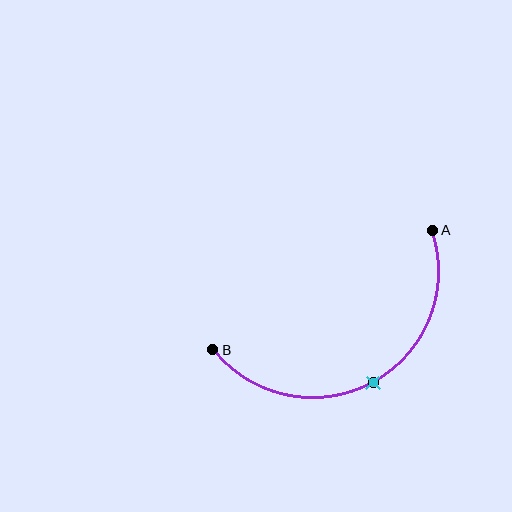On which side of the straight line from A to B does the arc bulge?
The arc bulges below the straight line connecting A and B.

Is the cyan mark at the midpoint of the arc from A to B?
Yes. The cyan mark lies on the arc at equal arc-length from both A and B — it is the arc midpoint.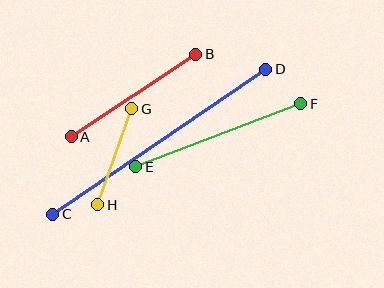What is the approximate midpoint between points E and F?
The midpoint is at approximately (218, 135) pixels.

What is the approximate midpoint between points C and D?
The midpoint is at approximately (159, 142) pixels.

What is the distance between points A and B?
The distance is approximately 149 pixels.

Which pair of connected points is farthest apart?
Points C and D are farthest apart.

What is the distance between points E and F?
The distance is approximately 177 pixels.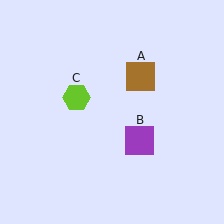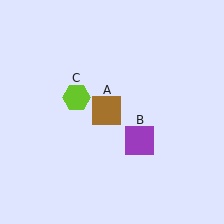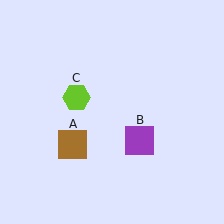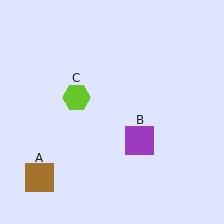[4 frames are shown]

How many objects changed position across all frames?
1 object changed position: brown square (object A).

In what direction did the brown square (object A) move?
The brown square (object A) moved down and to the left.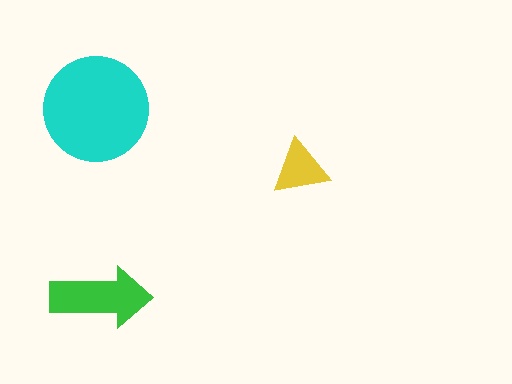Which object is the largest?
The cyan circle.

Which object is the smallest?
The yellow triangle.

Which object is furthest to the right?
The yellow triangle is rightmost.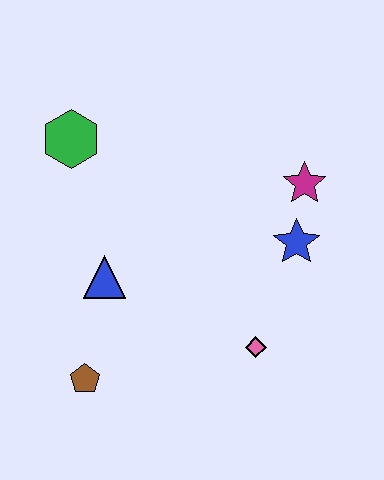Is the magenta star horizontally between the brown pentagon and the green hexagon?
No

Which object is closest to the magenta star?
The blue star is closest to the magenta star.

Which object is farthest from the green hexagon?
The pink diamond is farthest from the green hexagon.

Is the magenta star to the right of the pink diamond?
Yes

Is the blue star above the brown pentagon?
Yes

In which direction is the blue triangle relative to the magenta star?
The blue triangle is to the left of the magenta star.